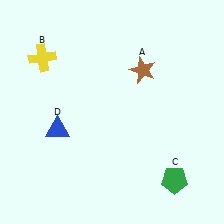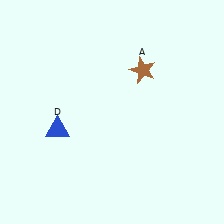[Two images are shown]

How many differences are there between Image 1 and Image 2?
There are 2 differences between the two images.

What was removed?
The green pentagon (C), the yellow cross (B) were removed in Image 2.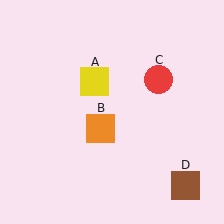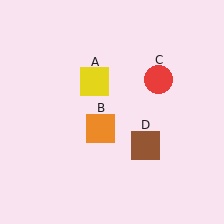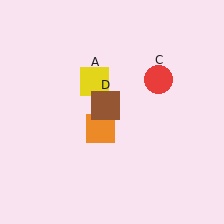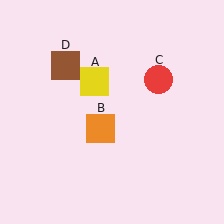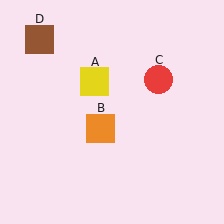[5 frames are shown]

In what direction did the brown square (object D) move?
The brown square (object D) moved up and to the left.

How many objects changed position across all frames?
1 object changed position: brown square (object D).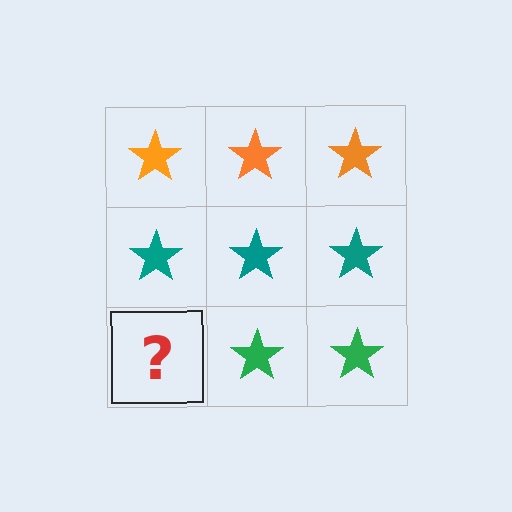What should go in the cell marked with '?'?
The missing cell should contain a green star.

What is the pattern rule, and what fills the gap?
The rule is that each row has a consistent color. The gap should be filled with a green star.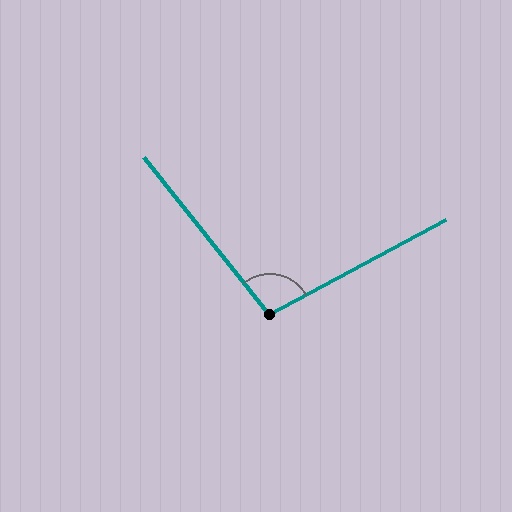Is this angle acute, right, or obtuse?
It is obtuse.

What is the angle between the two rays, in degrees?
Approximately 100 degrees.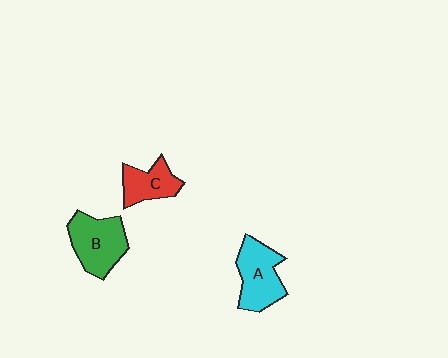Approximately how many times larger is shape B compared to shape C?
Approximately 1.5 times.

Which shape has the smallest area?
Shape C (red).